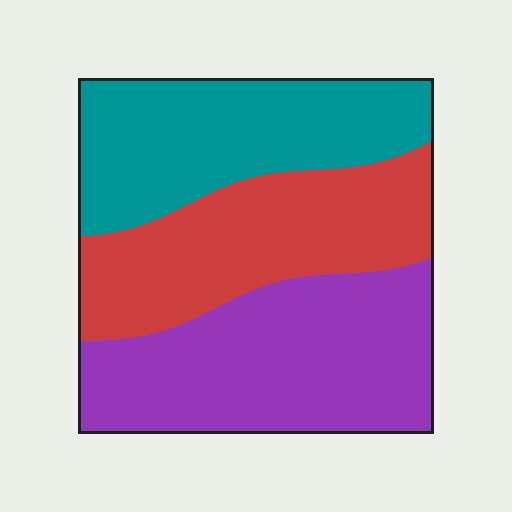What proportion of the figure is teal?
Teal covers around 30% of the figure.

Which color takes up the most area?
Purple, at roughly 40%.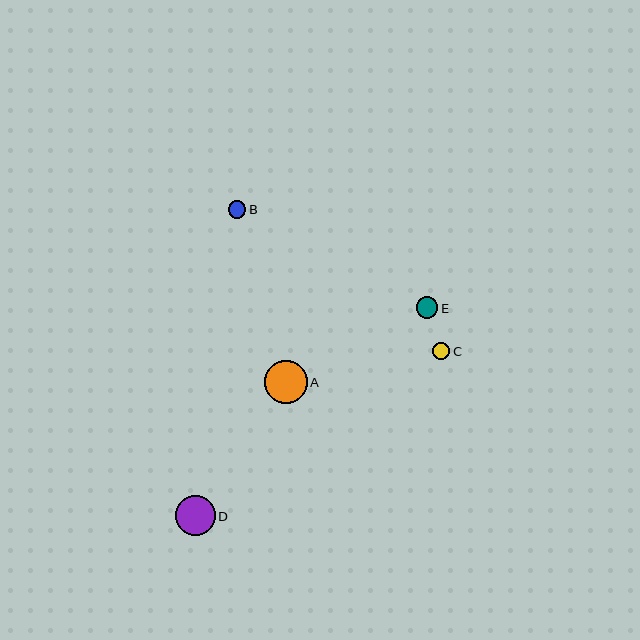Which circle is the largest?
Circle A is the largest with a size of approximately 43 pixels.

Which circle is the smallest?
Circle C is the smallest with a size of approximately 17 pixels.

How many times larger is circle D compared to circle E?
Circle D is approximately 1.9 times the size of circle E.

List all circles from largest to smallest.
From largest to smallest: A, D, E, B, C.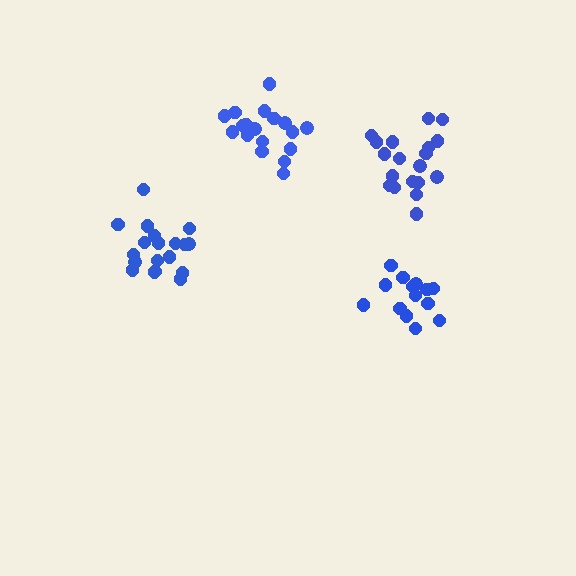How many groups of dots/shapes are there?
There are 4 groups.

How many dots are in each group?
Group 1: 18 dots, Group 2: 19 dots, Group 3: 19 dots, Group 4: 14 dots (70 total).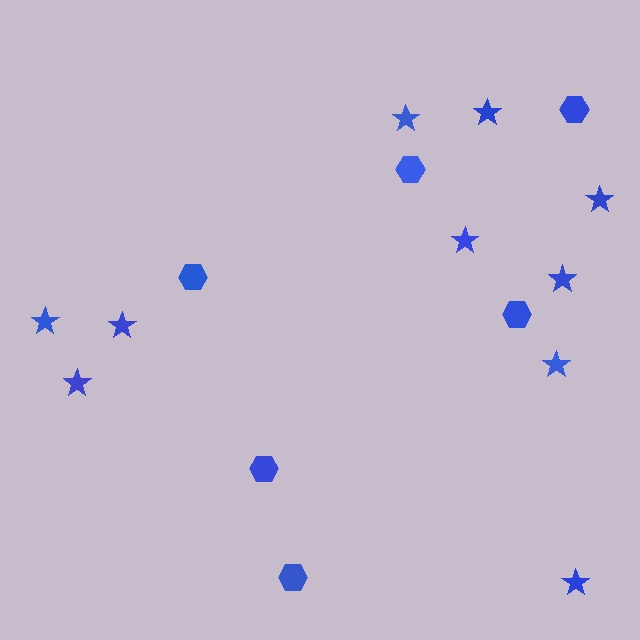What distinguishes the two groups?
There are 2 groups: one group of hexagons (6) and one group of stars (10).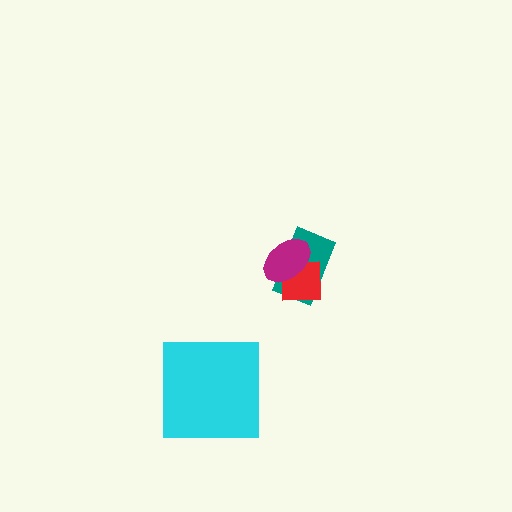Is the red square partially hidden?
Yes, it is partially covered by another shape.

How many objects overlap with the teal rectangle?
2 objects overlap with the teal rectangle.